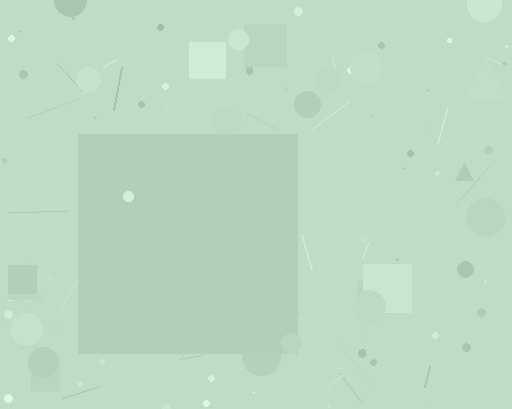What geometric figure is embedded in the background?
A square is embedded in the background.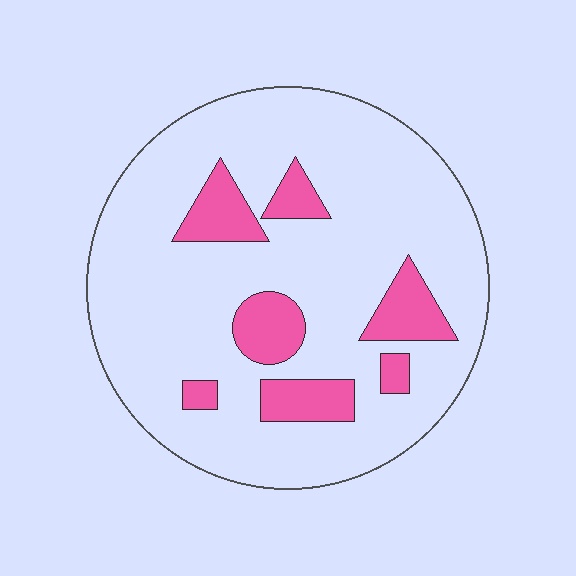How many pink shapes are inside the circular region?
7.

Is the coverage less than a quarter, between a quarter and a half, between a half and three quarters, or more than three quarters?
Less than a quarter.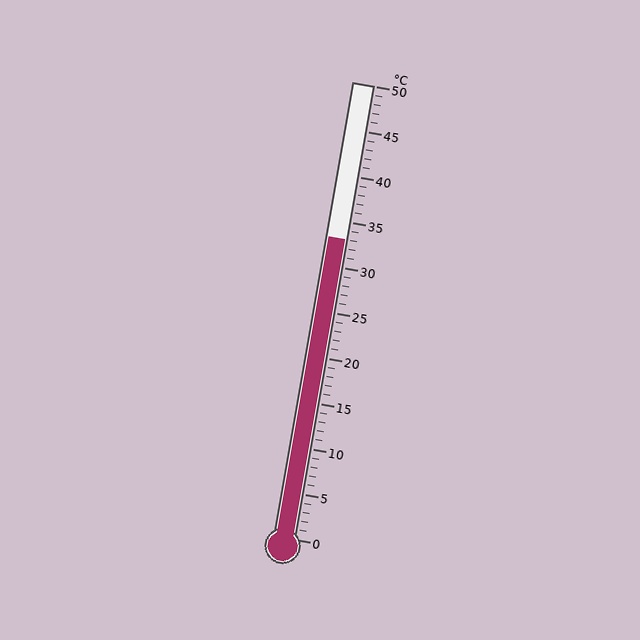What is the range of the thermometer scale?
The thermometer scale ranges from 0°C to 50°C.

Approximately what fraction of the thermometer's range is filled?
The thermometer is filled to approximately 65% of its range.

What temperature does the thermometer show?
The thermometer shows approximately 33°C.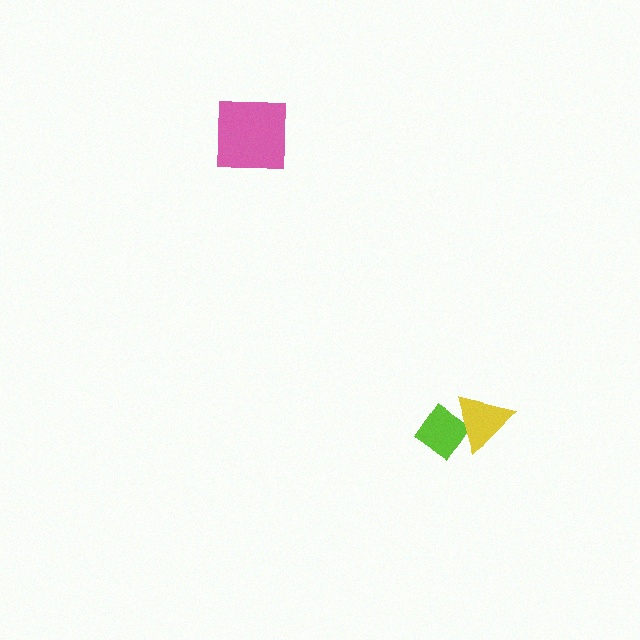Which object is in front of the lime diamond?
The yellow triangle is in front of the lime diamond.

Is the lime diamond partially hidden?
Yes, it is partially covered by another shape.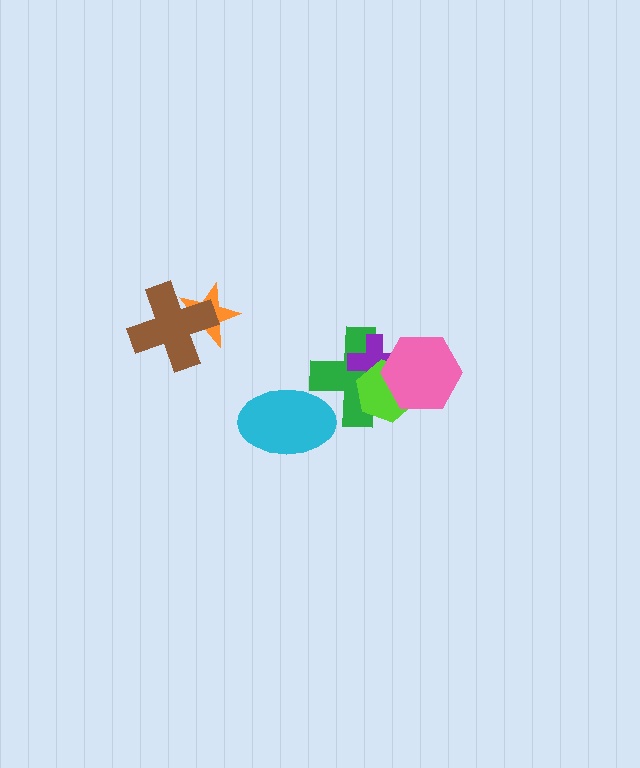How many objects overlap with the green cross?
4 objects overlap with the green cross.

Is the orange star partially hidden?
Yes, it is partially covered by another shape.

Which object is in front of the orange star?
The brown cross is in front of the orange star.